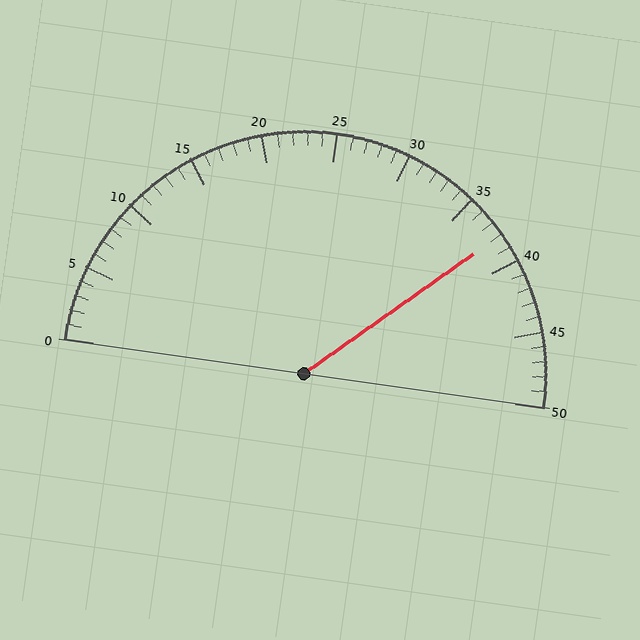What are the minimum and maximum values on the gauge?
The gauge ranges from 0 to 50.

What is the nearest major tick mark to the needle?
The nearest major tick mark is 40.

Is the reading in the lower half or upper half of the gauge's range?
The reading is in the upper half of the range (0 to 50).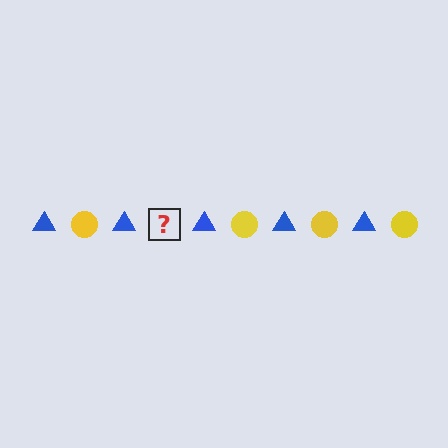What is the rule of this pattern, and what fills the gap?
The rule is that the pattern alternates between blue triangle and yellow circle. The gap should be filled with a yellow circle.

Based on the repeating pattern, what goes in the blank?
The blank should be a yellow circle.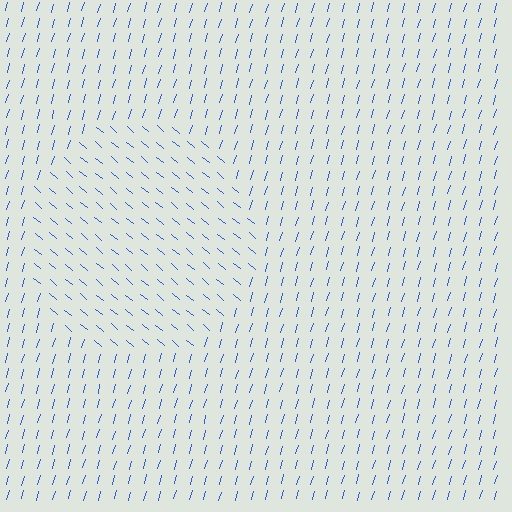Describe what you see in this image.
The image is filled with small blue line segments. A circle region in the image has lines oriented differently from the surrounding lines, creating a visible texture boundary.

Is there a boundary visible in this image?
Yes, there is a texture boundary formed by a change in line orientation.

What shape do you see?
I see a circle.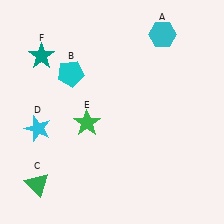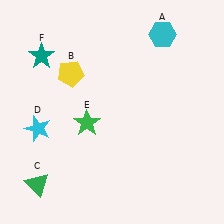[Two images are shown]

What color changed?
The pentagon (B) changed from cyan in Image 1 to yellow in Image 2.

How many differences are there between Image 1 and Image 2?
There is 1 difference between the two images.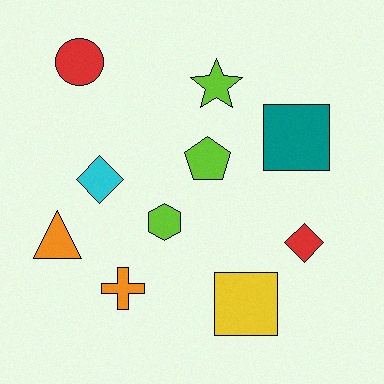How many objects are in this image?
There are 10 objects.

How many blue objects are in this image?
There are no blue objects.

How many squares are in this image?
There are 2 squares.